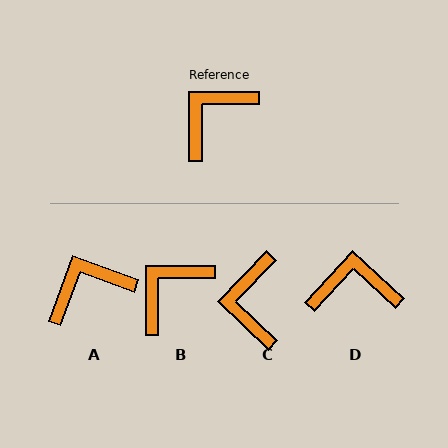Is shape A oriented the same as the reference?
No, it is off by about 20 degrees.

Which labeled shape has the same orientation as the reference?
B.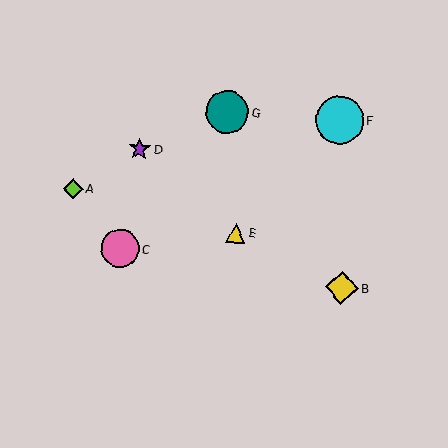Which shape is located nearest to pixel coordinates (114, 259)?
The pink circle (labeled C) at (120, 249) is nearest to that location.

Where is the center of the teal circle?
The center of the teal circle is at (227, 112).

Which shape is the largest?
The cyan circle (labeled F) is the largest.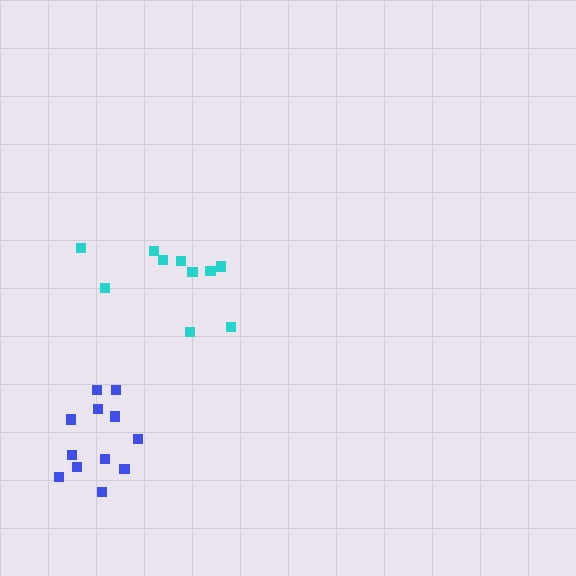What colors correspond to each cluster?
The clusters are colored: cyan, blue.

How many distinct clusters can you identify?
There are 2 distinct clusters.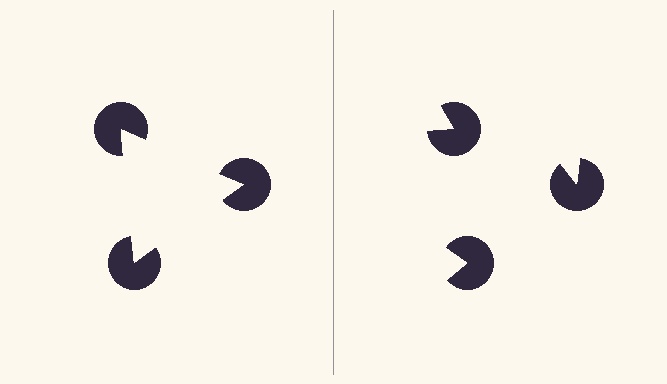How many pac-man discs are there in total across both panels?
6 — 3 on each side.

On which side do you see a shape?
An illusory triangle appears on the left side. On the right side the wedge cuts are rotated, so no coherent shape forms.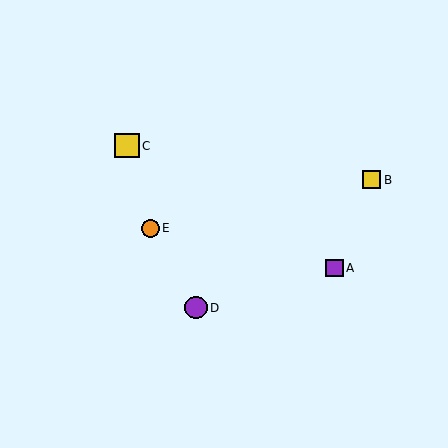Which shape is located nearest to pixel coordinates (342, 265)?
The purple square (labeled A) at (335, 268) is nearest to that location.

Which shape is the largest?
The yellow square (labeled C) is the largest.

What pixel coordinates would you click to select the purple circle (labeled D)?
Click at (196, 308) to select the purple circle D.